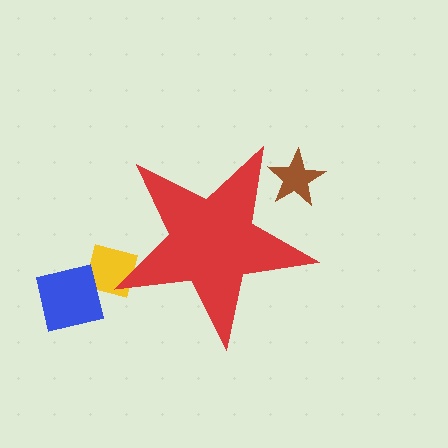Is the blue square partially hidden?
No, the blue square is fully visible.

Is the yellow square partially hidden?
Yes, the yellow square is partially hidden behind the red star.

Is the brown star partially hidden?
Yes, the brown star is partially hidden behind the red star.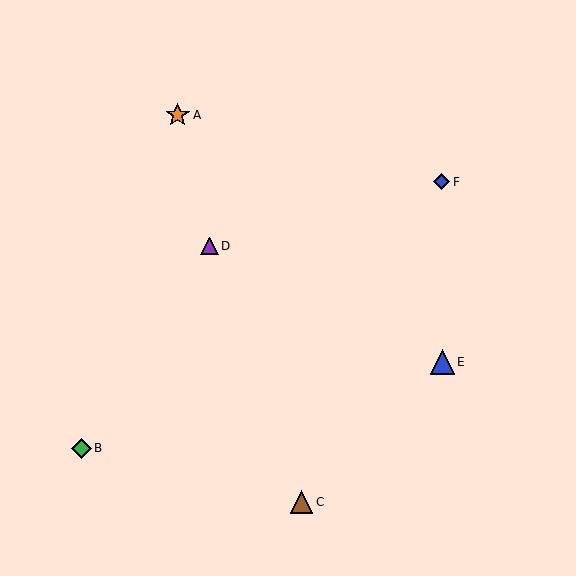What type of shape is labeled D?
Shape D is a purple triangle.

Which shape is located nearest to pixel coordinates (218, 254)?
The purple triangle (labeled D) at (209, 246) is nearest to that location.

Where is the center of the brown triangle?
The center of the brown triangle is at (302, 502).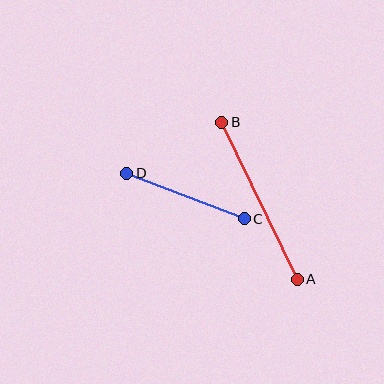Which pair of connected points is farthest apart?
Points A and B are farthest apart.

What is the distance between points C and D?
The distance is approximately 126 pixels.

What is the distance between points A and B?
The distance is approximately 174 pixels.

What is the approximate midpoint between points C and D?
The midpoint is at approximately (185, 196) pixels.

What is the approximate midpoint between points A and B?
The midpoint is at approximately (259, 201) pixels.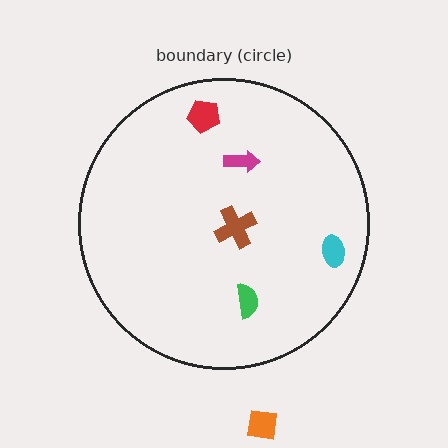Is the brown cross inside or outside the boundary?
Inside.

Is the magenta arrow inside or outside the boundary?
Inside.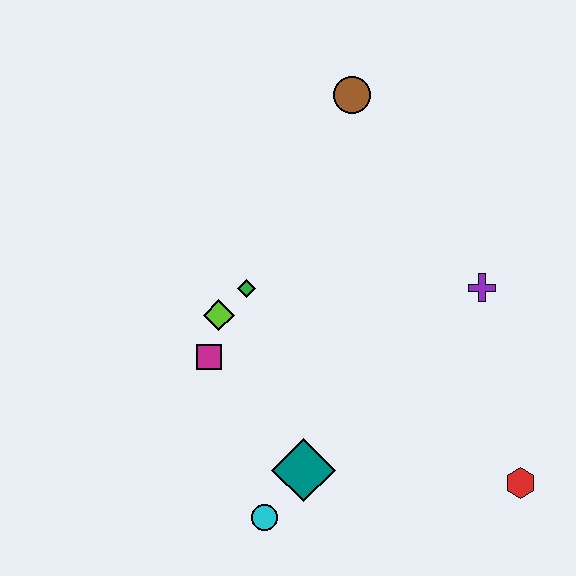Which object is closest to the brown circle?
The green diamond is closest to the brown circle.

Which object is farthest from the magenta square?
The red hexagon is farthest from the magenta square.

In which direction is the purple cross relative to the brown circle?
The purple cross is below the brown circle.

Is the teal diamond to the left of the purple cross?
Yes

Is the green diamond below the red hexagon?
No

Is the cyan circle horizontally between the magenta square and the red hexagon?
Yes